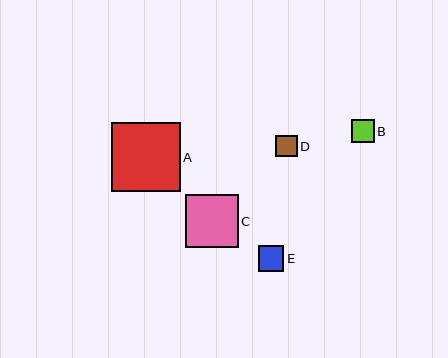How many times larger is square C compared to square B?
Square C is approximately 2.3 times the size of square B.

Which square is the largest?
Square A is the largest with a size of approximately 69 pixels.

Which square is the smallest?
Square D is the smallest with a size of approximately 21 pixels.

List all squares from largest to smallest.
From largest to smallest: A, C, E, B, D.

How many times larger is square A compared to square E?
Square A is approximately 2.7 times the size of square E.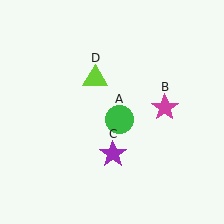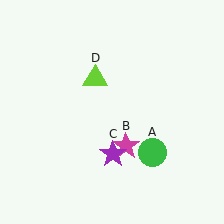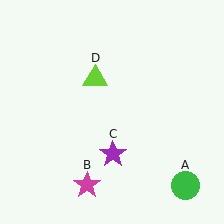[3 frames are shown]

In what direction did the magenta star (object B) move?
The magenta star (object B) moved down and to the left.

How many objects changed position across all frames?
2 objects changed position: green circle (object A), magenta star (object B).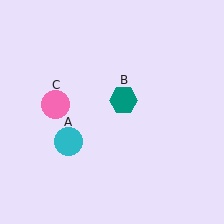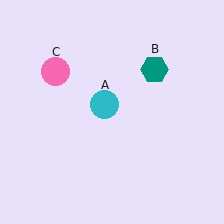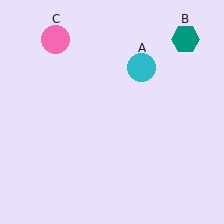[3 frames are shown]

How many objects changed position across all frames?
3 objects changed position: cyan circle (object A), teal hexagon (object B), pink circle (object C).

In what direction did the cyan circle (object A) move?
The cyan circle (object A) moved up and to the right.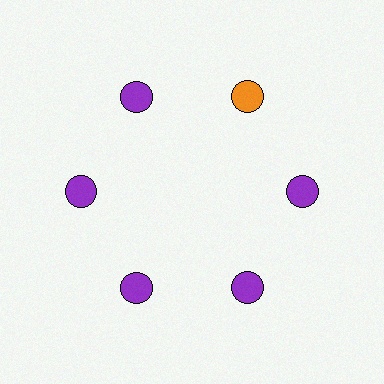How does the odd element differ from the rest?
It has a different color: orange instead of purple.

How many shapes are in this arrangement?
There are 6 shapes arranged in a ring pattern.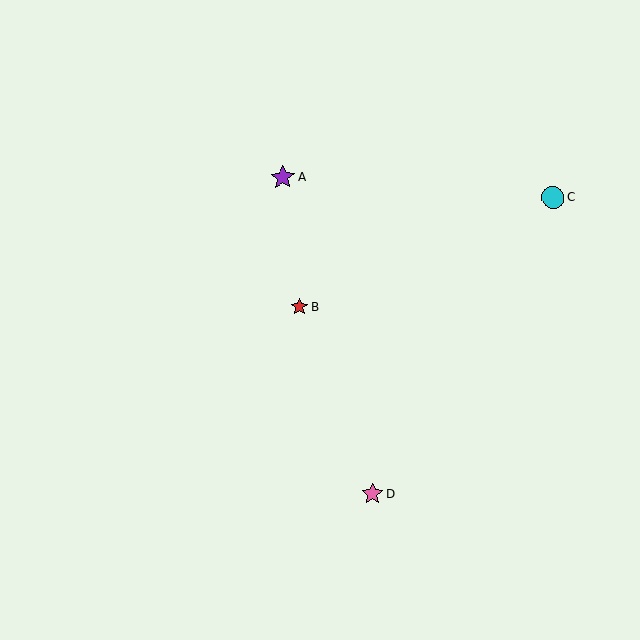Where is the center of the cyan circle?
The center of the cyan circle is at (553, 197).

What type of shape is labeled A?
Shape A is a purple star.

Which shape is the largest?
The purple star (labeled A) is the largest.